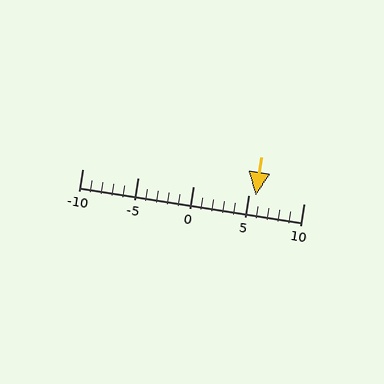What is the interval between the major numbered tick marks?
The major tick marks are spaced 5 units apart.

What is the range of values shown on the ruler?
The ruler shows values from -10 to 10.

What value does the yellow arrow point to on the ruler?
The yellow arrow points to approximately 6.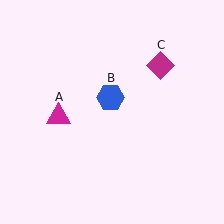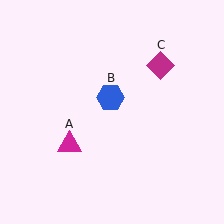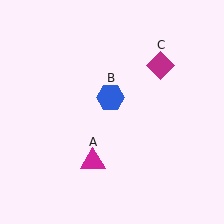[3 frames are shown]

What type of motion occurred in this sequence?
The magenta triangle (object A) rotated counterclockwise around the center of the scene.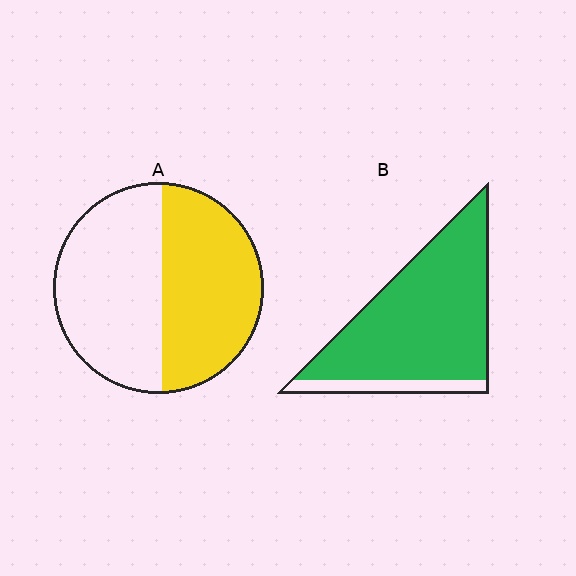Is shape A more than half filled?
Roughly half.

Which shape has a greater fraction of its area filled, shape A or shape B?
Shape B.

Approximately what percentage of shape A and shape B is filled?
A is approximately 50% and B is approximately 85%.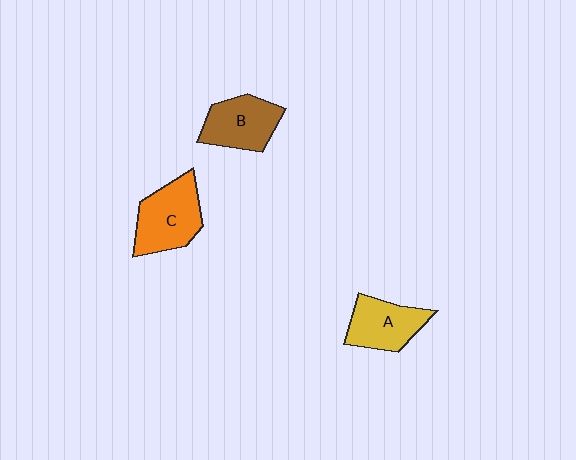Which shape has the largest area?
Shape C (orange).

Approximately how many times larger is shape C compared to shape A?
Approximately 1.2 times.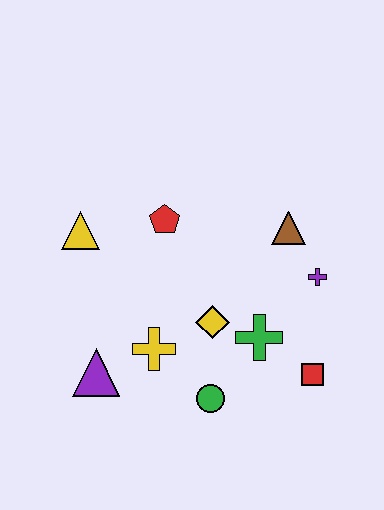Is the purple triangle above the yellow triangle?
No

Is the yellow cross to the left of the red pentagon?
Yes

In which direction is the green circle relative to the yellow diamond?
The green circle is below the yellow diamond.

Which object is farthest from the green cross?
The yellow triangle is farthest from the green cross.